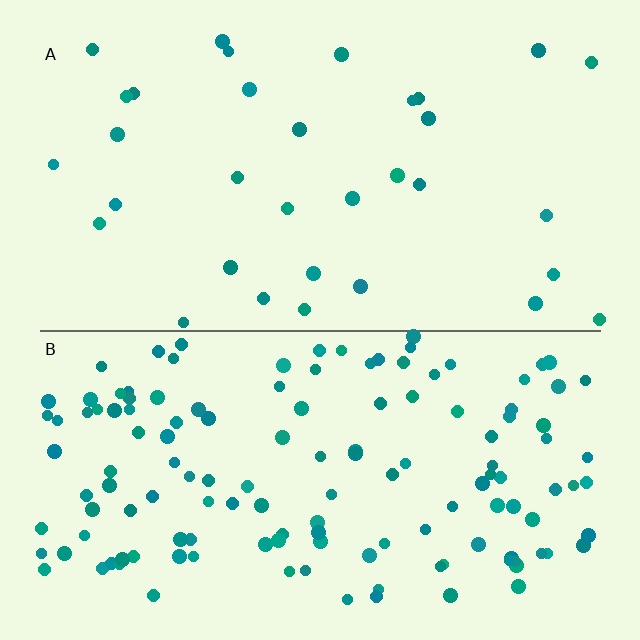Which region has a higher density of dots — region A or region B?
B (the bottom).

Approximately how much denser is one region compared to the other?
Approximately 4.1× — region B over region A.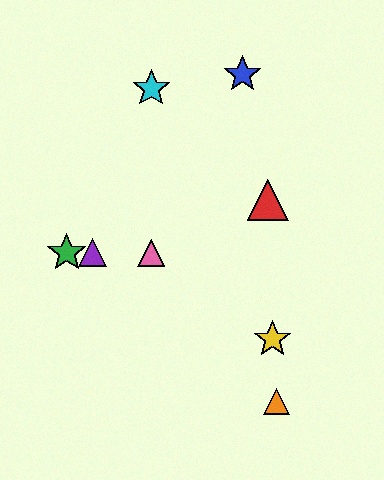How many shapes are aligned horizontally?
3 shapes (the green star, the purple triangle, the pink triangle) are aligned horizontally.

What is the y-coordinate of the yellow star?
The yellow star is at y≈339.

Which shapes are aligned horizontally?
The green star, the purple triangle, the pink triangle are aligned horizontally.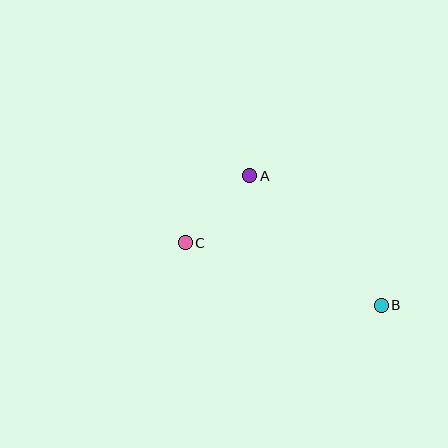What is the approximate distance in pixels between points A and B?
The distance between A and B is approximately 184 pixels.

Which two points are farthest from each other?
Points B and C are farthest from each other.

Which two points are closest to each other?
Points A and C are closest to each other.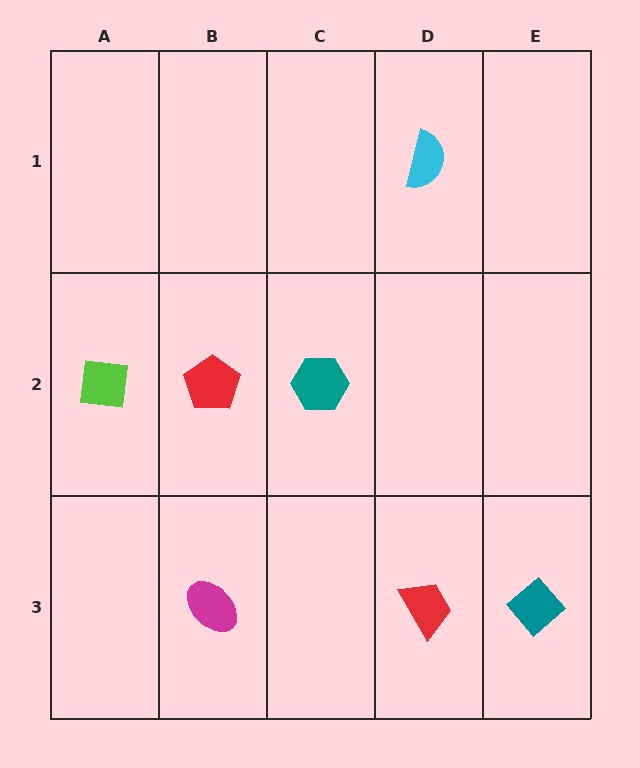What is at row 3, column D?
A red trapezoid.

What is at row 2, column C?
A teal hexagon.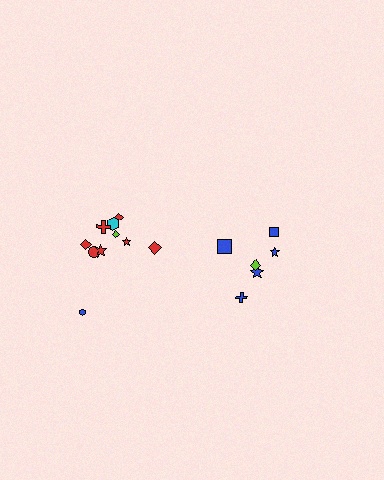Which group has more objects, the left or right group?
The left group.